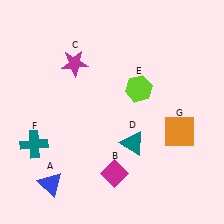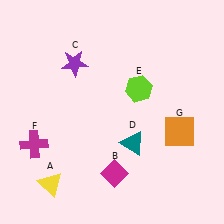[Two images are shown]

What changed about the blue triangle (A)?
In Image 1, A is blue. In Image 2, it changed to yellow.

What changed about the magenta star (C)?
In Image 1, C is magenta. In Image 2, it changed to purple.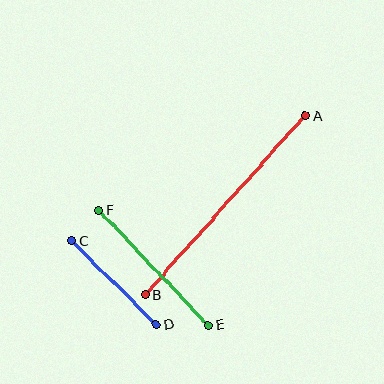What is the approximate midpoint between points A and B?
The midpoint is at approximately (225, 205) pixels.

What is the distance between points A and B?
The distance is approximately 240 pixels.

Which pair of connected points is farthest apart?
Points A and B are farthest apart.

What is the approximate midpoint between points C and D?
The midpoint is at approximately (114, 283) pixels.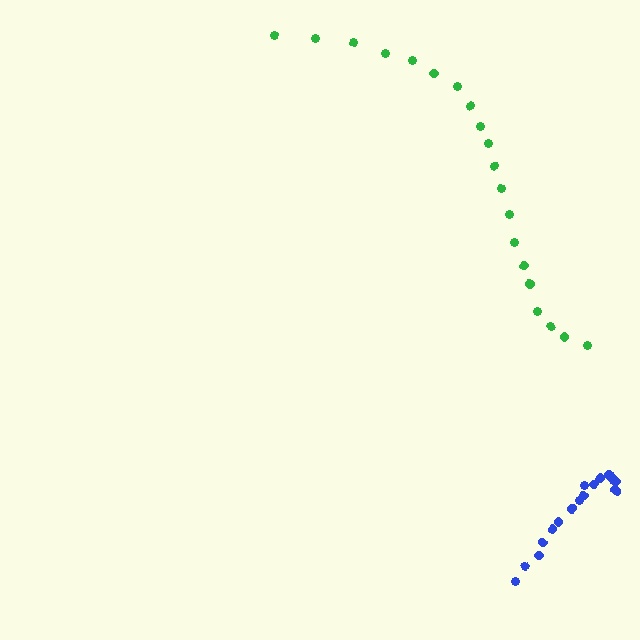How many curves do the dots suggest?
There are 2 distinct paths.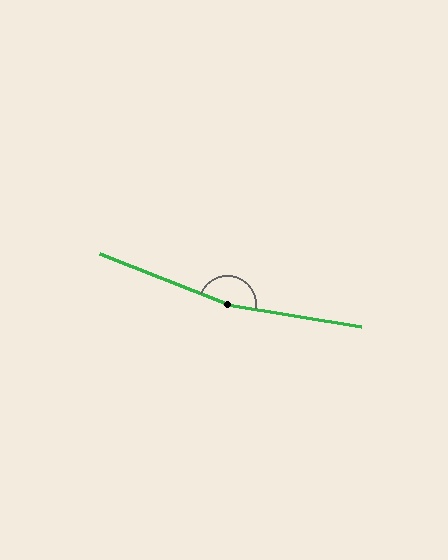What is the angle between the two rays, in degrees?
Approximately 168 degrees.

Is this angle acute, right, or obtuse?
It is obtuse.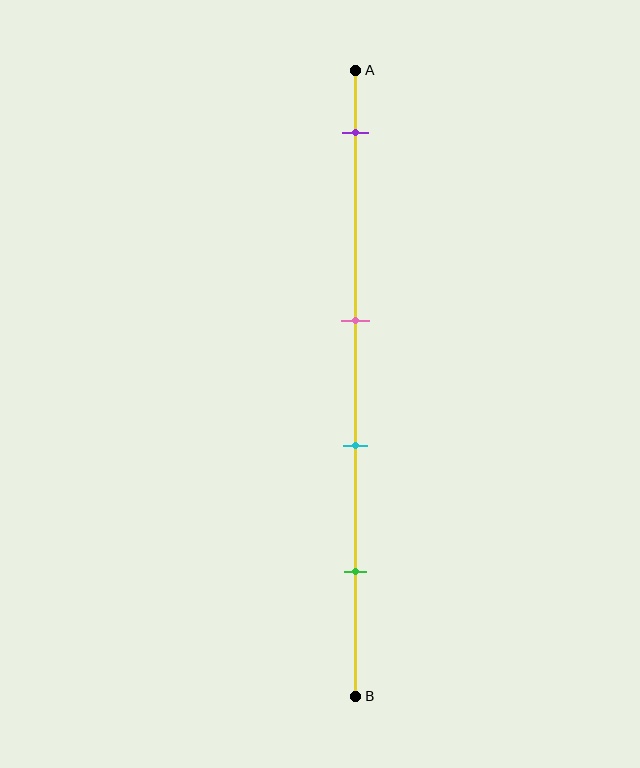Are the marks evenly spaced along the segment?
No, the marks are not evenly spaced.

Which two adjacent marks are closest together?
The pink and cyan marks are the closest adjacent pair.